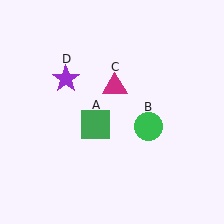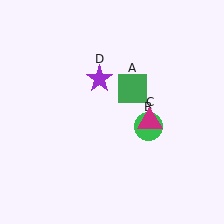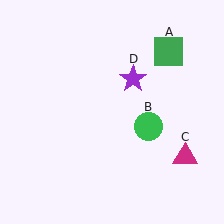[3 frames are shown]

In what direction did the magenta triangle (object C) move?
The magenta triangle (object C) moved down and to the right.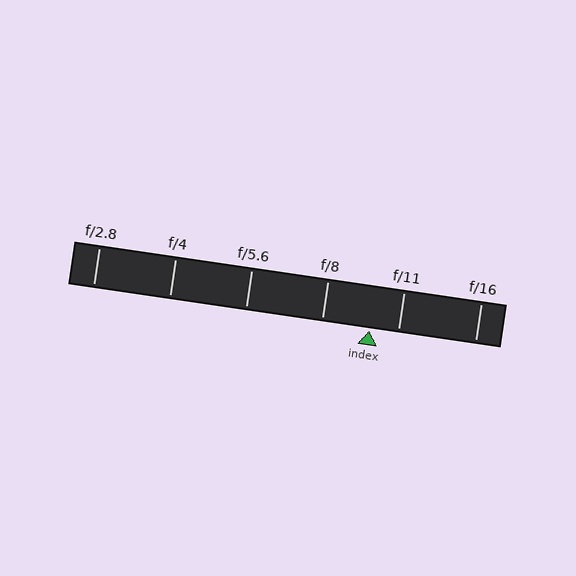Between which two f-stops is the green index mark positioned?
The index mark is between f/8 and f/11.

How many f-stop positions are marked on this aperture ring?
There are 6 f-stop positions marked.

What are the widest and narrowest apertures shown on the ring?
The widest aperture shown is f/2.8 and the narrowest is f/16.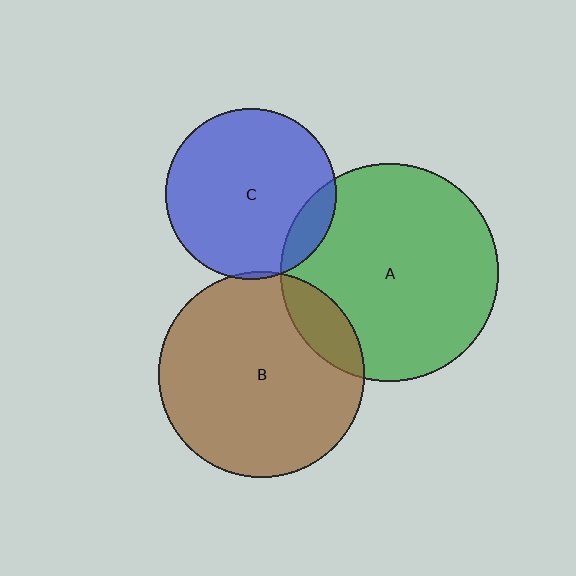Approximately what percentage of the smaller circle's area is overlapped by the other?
Approximately 10%.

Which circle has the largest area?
Circle A (green).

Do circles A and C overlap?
Yes.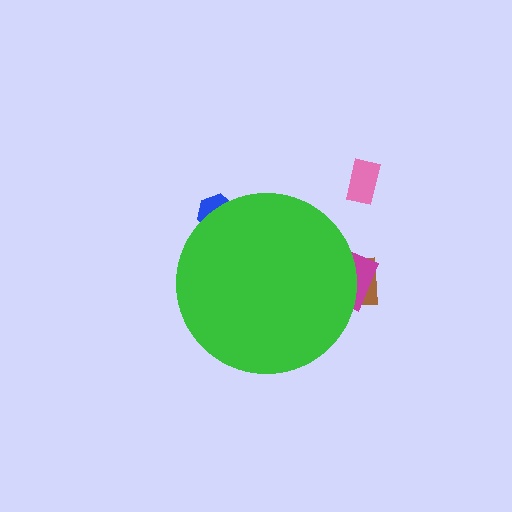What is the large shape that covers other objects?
A green circle.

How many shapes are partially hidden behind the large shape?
3 shapes are partially hidden.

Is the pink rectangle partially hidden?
No, the pink rectangle is fully visible.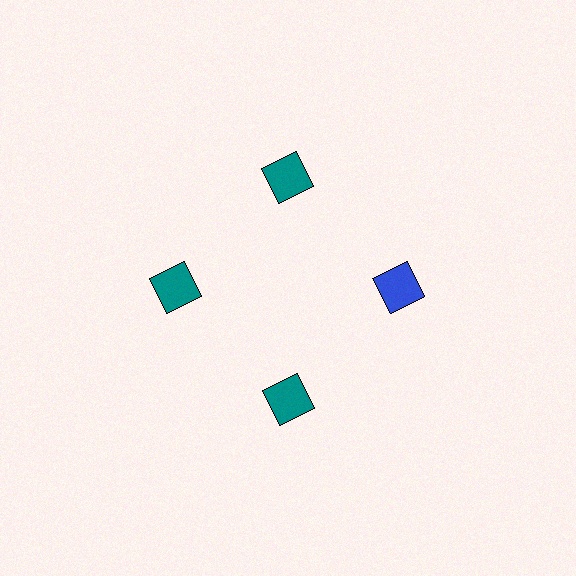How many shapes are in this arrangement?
There are 4 shapes arranged in a ring pattern.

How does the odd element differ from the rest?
It has a different color: blue instead of teal.